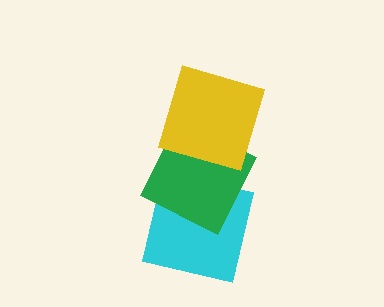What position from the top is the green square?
The green square is 2nd from the top.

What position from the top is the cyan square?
The cyan square is 3rd from the top.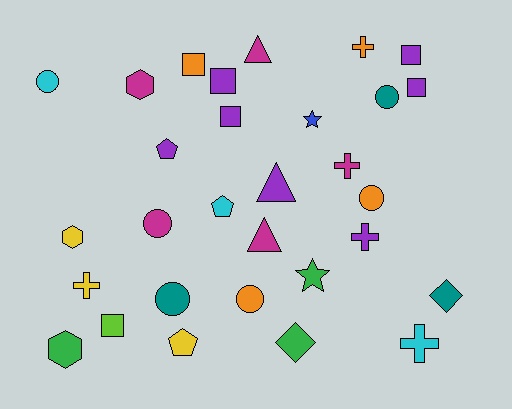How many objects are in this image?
There are 30 objects.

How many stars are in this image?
There are 2 stars.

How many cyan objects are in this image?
There are 3 cyan objects.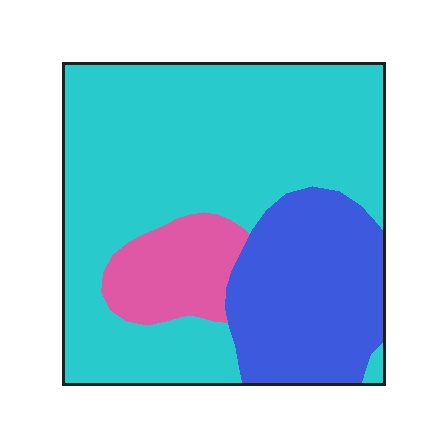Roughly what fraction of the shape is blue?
Blue covers around 25% of the shape.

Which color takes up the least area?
Pink, at roughly 10%.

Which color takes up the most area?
Cyan, at roughly 65%.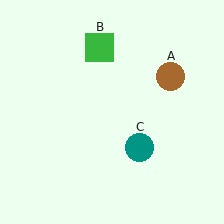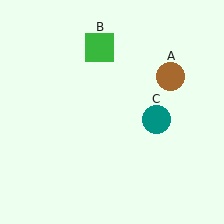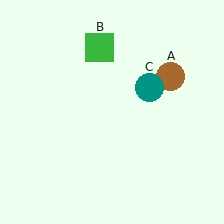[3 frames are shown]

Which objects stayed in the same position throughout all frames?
Brown circle (object A) and green square (object B) remained stationary.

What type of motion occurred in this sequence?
The teal circle (object C) rotated counterclockwise around the center of the scene.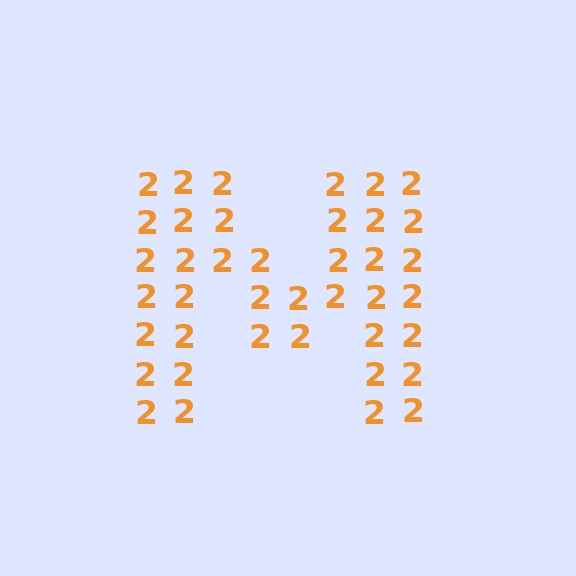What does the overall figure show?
The overall figure shows the letter M.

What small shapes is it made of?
It is made of small digit 2's.